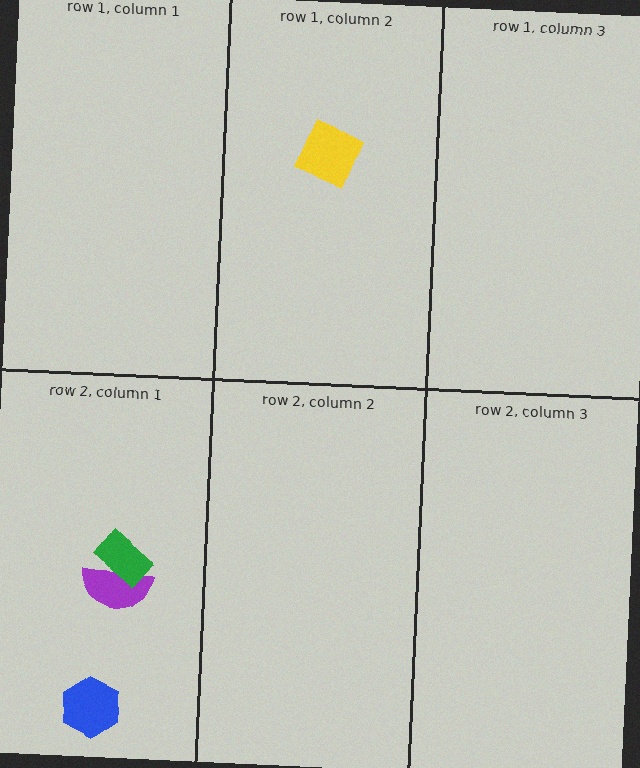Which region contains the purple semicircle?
The row 2, column 1 region.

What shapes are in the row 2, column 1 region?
The purple semicircle, the green rectangle, the blue hexagon.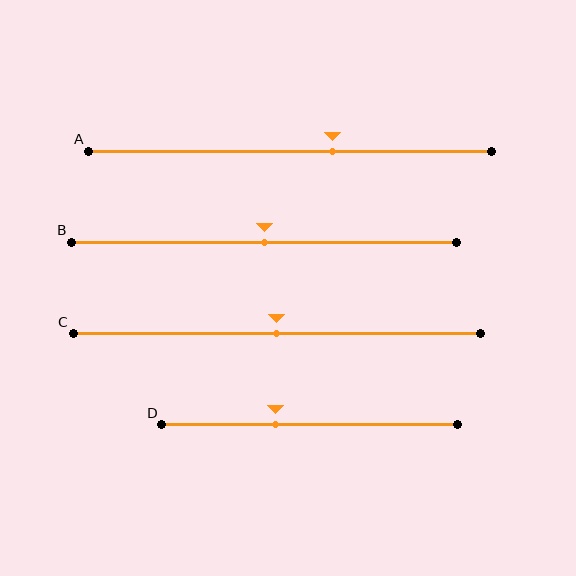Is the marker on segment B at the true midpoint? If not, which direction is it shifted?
Yes, the marker on segment B is at the true midpoint.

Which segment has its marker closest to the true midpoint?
Segment B has its marker closest to the true midpoint.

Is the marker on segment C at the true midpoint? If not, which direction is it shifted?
Yes, the marker on segment C is at the true midpoint.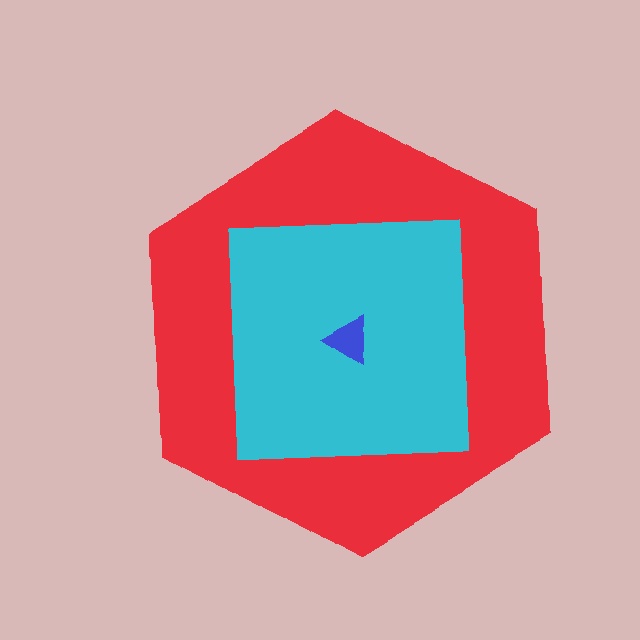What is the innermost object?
The blue triangle.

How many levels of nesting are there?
3.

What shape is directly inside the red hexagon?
The cyan square.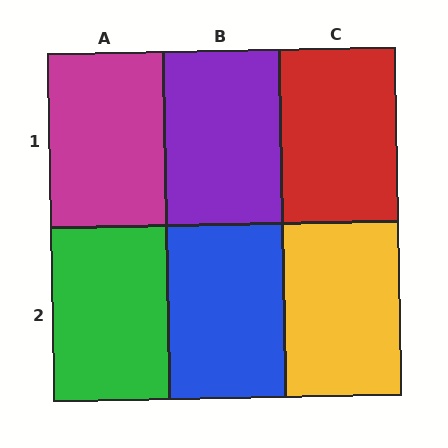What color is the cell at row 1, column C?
Red.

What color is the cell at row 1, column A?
Magenta.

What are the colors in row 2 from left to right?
Green, blue, yellow.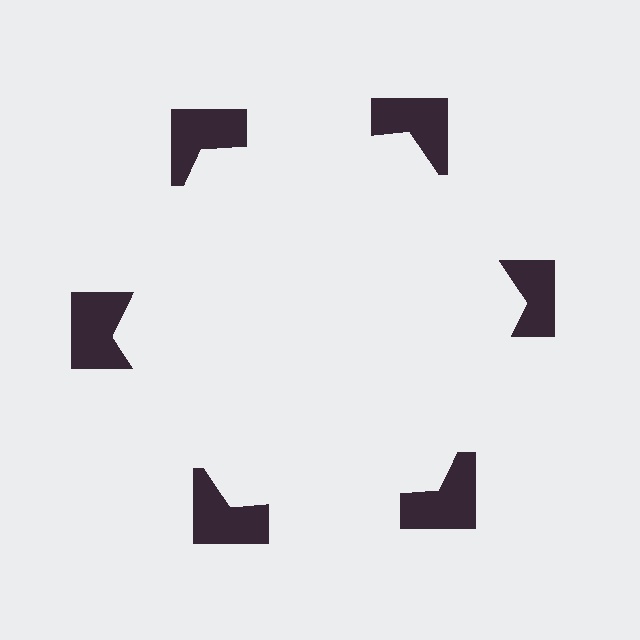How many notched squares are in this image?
There are 6 — one at each vertex of the illusory hexagon.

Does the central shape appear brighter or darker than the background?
It typically appears slightly brighter than the background, even though no actual brightness change is drawn.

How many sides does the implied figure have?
6 sides.